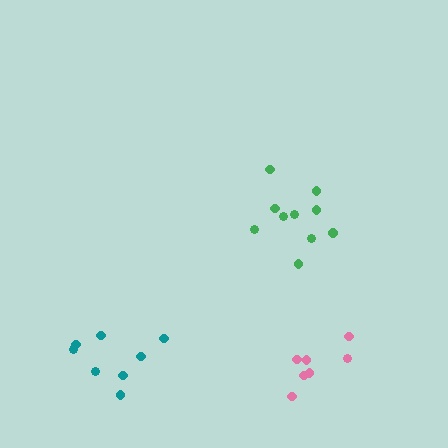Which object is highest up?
The green cluster is topmost.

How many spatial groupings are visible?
There are 3 spatial groupings.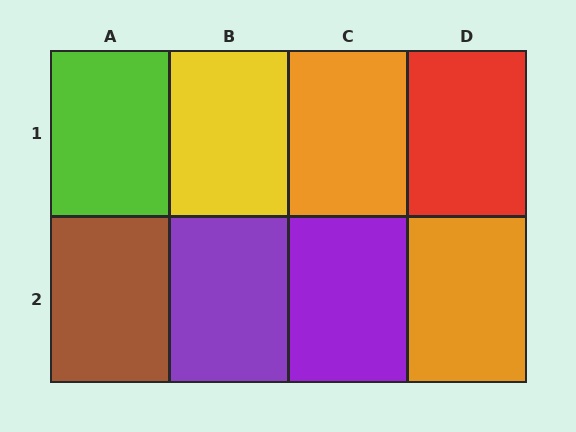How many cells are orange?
2 cells are orange.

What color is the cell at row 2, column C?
Purple.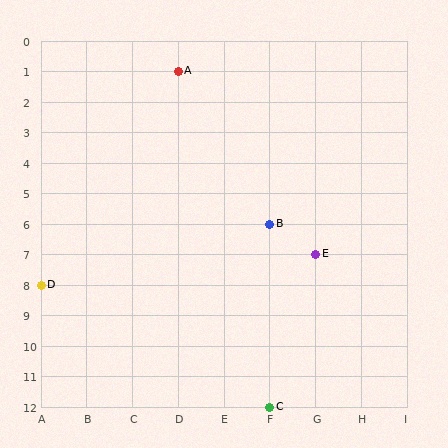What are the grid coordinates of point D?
Point D is at grid coordinates (A, 8).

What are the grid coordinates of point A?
Point A is at grid coordinates (D, 1).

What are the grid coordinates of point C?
Point C is at grid coordinates (F, 12).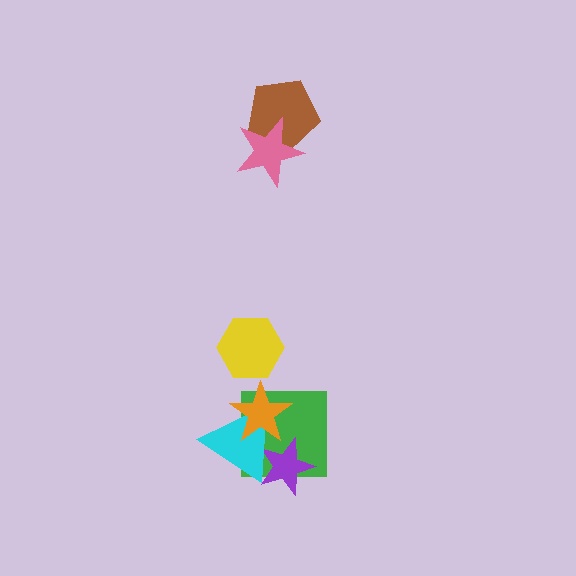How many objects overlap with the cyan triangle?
3 objects overlap with the cyan triangle.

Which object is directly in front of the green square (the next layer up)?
The purple star is directly in front of the green square.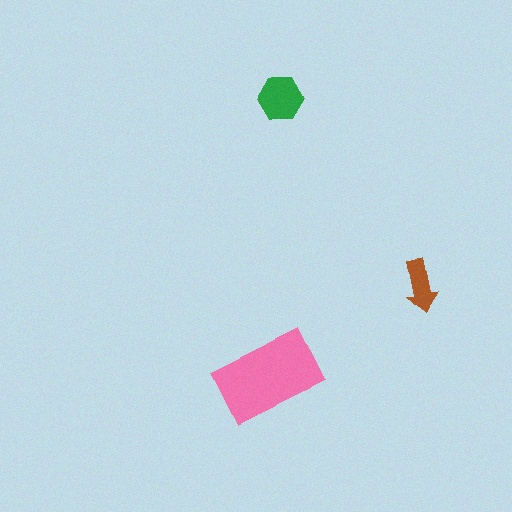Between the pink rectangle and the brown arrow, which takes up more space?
The pink rectangle.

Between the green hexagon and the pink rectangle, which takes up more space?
The pink rectangle.